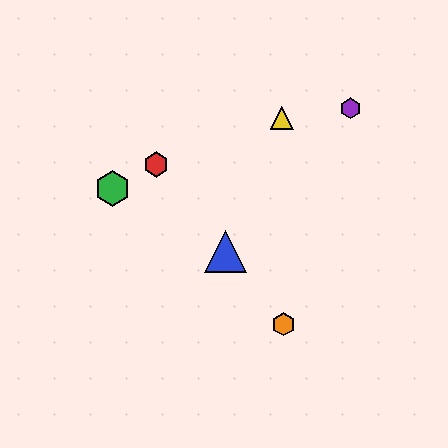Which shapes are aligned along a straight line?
The red hexagon, the blue triangle, the orange hexagon are aligned along a straight line.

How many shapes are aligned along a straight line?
3 shapes (the red hexagon, the blue triangle, the orange hexagon) are aligned along a straight line.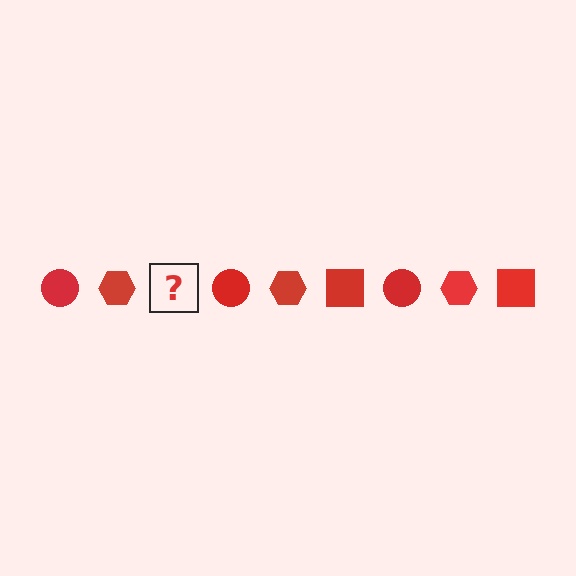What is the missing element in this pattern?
The missing element is a red square.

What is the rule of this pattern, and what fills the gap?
The rule is that the pattern cycles through circle, hexagon, square shapes in red. The gap should be filled with a red square.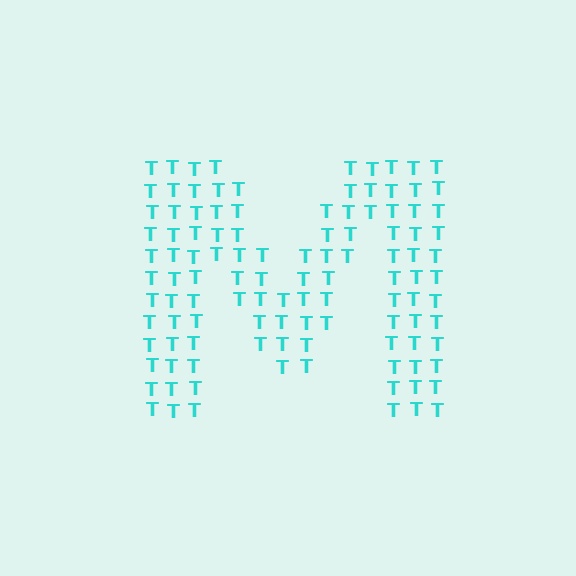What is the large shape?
The large shape is the letter M.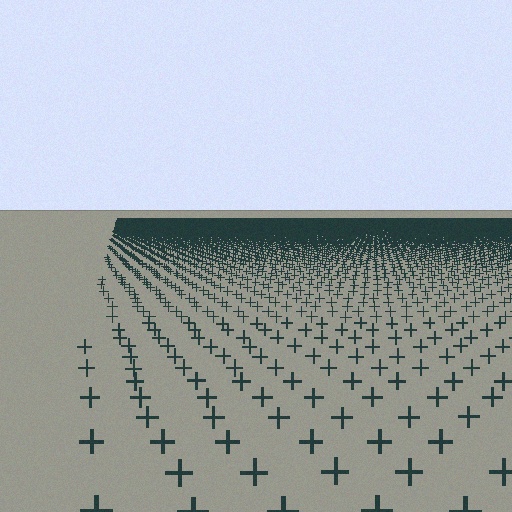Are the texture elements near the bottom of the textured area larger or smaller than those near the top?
Larger. Near the bottom, elements are closer to the viewer and appear at a bigger on-screen size.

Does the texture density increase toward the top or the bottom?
Density increases toward the top.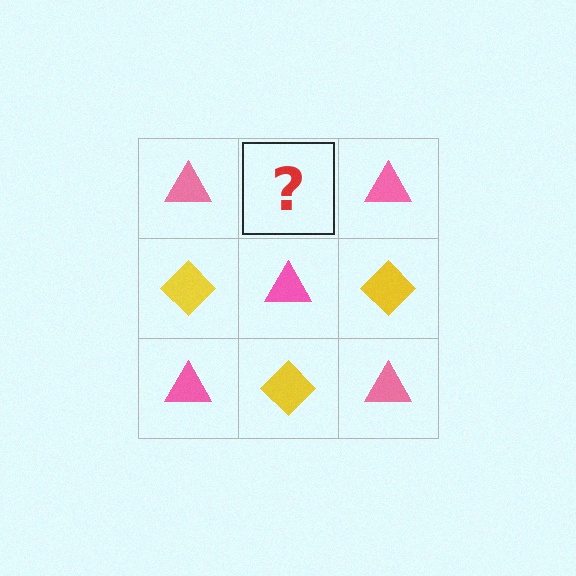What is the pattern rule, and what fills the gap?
The rule is that it alternates pink triangle and yellow diamond in a checkerboard pattern. The gap should be filled with a yellow diamond.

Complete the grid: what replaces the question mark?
The question mark should be replaced with a yellow diamond.